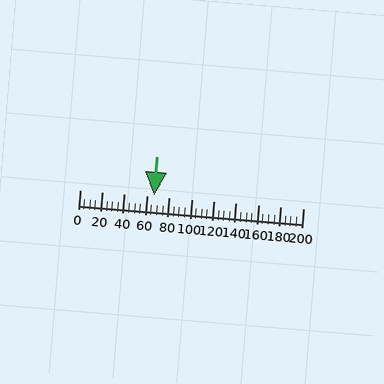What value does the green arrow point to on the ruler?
The green arrow points to approximately 67.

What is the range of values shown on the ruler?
The ruler shows values from 0 to 200.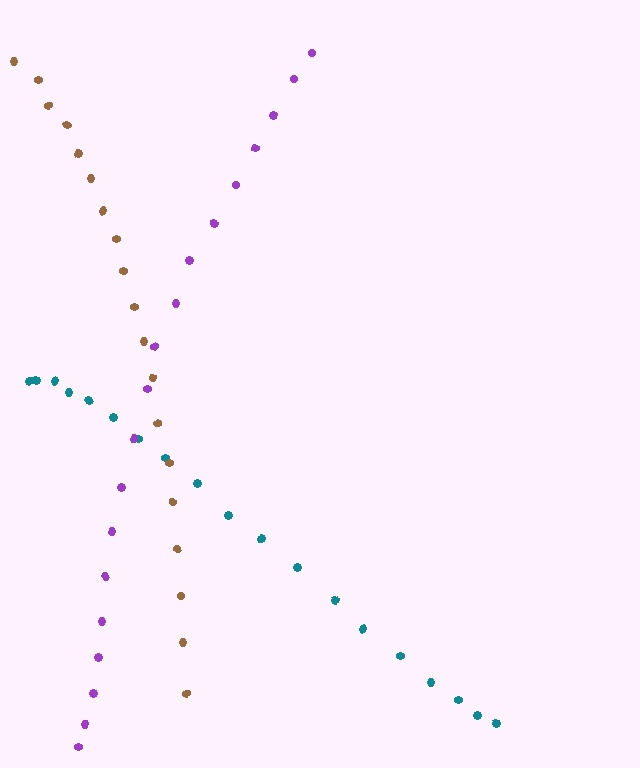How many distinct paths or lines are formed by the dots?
There are 3 distinct paths.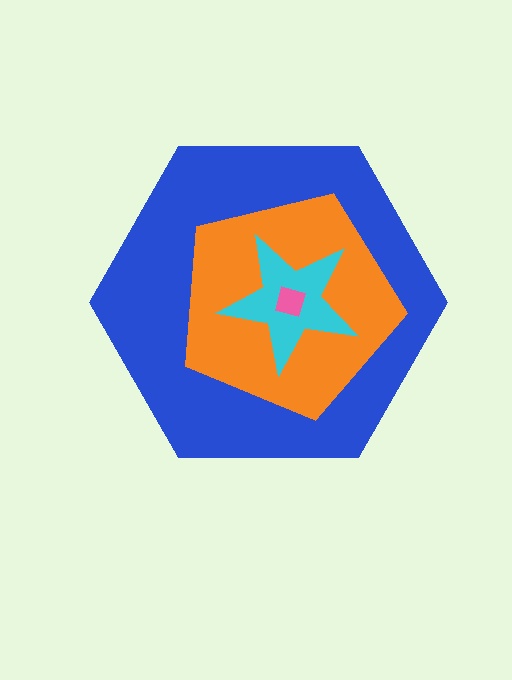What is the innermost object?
The pink diamond.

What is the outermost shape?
The blue hexagon.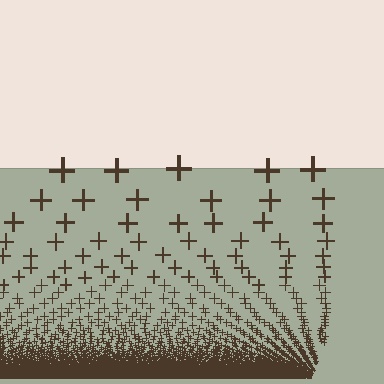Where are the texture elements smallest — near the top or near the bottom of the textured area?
Near the bottom.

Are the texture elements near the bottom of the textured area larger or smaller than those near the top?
Smaller. The gradient is inverted — elements near the bottom are smaller and denser.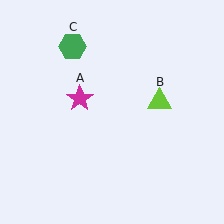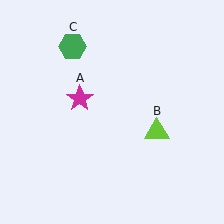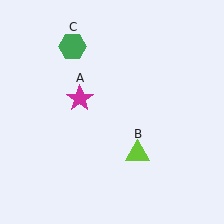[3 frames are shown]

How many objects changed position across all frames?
1 object changed position: lime triangle (object B).